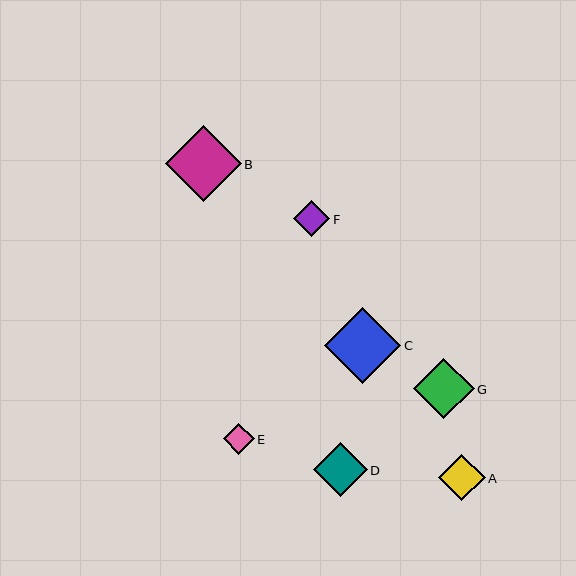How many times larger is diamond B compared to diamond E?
Diamond B is approximately 2.5 times the size of diamond E.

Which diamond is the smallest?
Diamond E is the smallest with a size of approximately 31 pixels.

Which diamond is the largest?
Diamond B is the largest with a size of approximately 76 pixels.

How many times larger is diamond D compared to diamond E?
Diamond D is approximately 1.7 times the size of diamond E.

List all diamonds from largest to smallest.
From largest to smallest: B, C, G, D, A, F, E.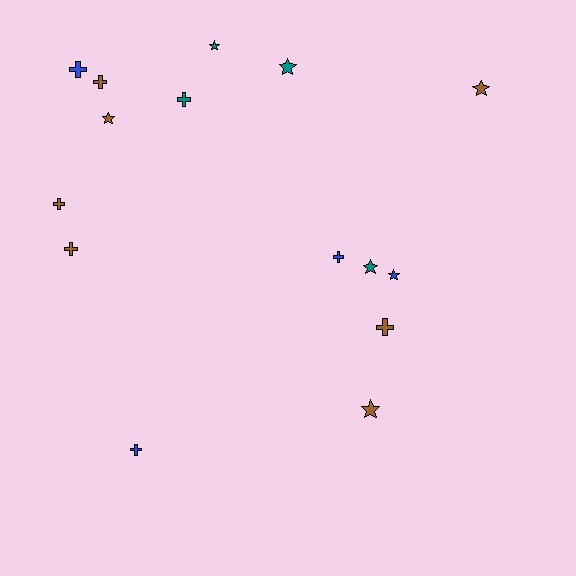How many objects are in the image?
There are 15 objects.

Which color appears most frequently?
Brown, with 7 objects.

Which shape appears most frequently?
Cross, with 8 objects.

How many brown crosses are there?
There are 4 brown crosses.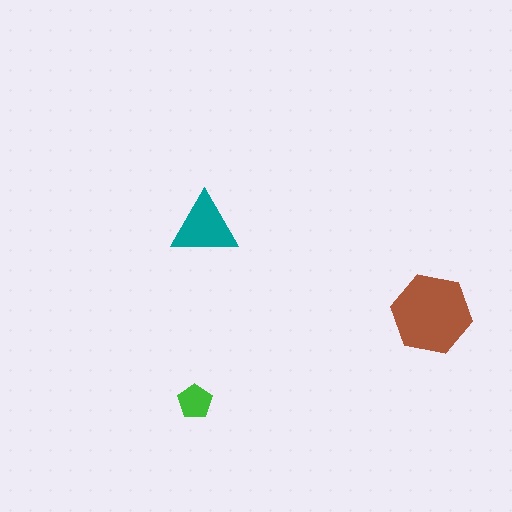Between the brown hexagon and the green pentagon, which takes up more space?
The brown hexagon.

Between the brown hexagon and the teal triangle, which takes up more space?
The brown hexagon.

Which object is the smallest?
The green pentagon.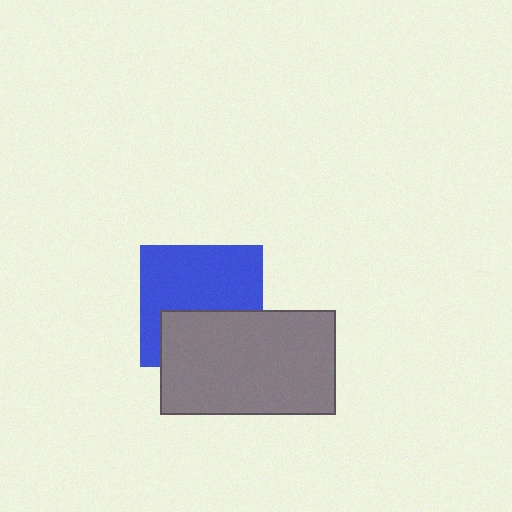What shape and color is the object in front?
The object in front is a gray rectangle.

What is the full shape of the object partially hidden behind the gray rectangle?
The partially hidden object is a blue square.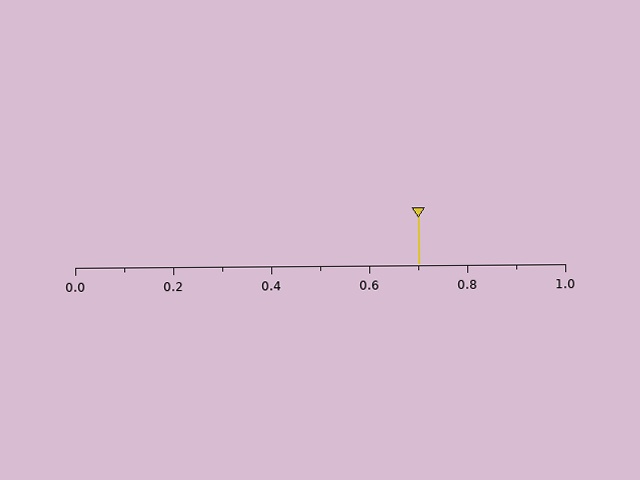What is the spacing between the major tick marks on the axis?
The major ticks are spaced 0.2 apart.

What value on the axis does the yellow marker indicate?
The marker indicates approximately 0.7.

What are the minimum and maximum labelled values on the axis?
The axis runs from 0.0 to 1.0.